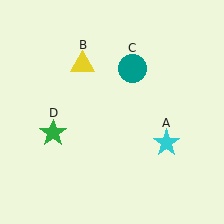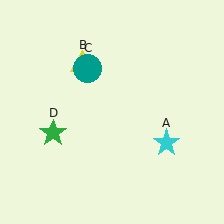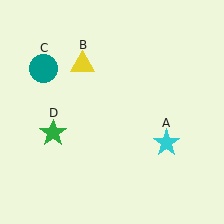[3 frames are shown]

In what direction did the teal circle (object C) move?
The teal circle (object C) moved left.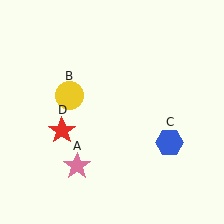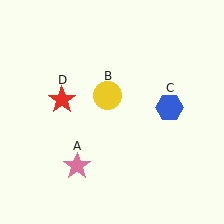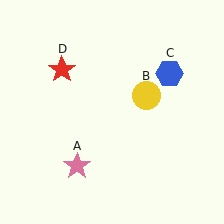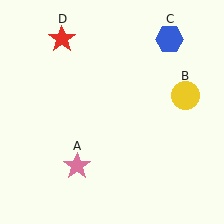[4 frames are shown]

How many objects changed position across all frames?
3 objects changed position: yellow circle (object B), blue hexagon (object C), red star (object D).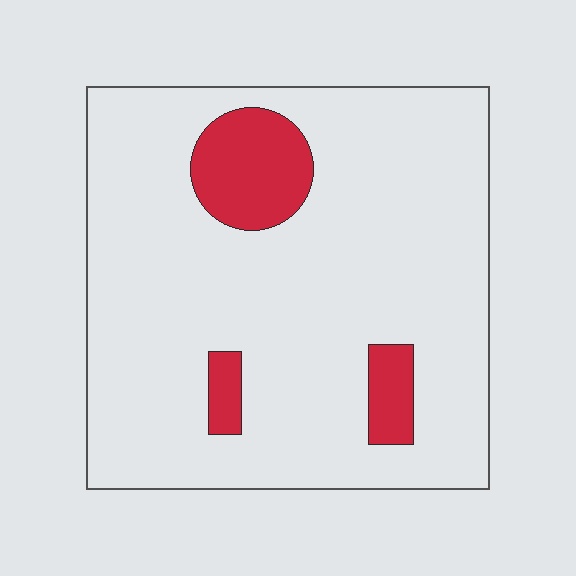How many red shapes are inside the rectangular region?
3.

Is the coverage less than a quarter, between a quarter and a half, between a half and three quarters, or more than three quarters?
Less than a quarter.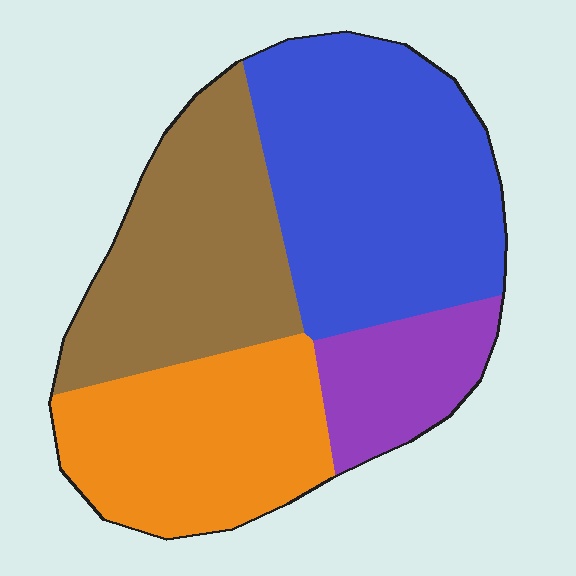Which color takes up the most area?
Blue, at roughly 35%.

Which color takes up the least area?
Purple, at roughly 10%.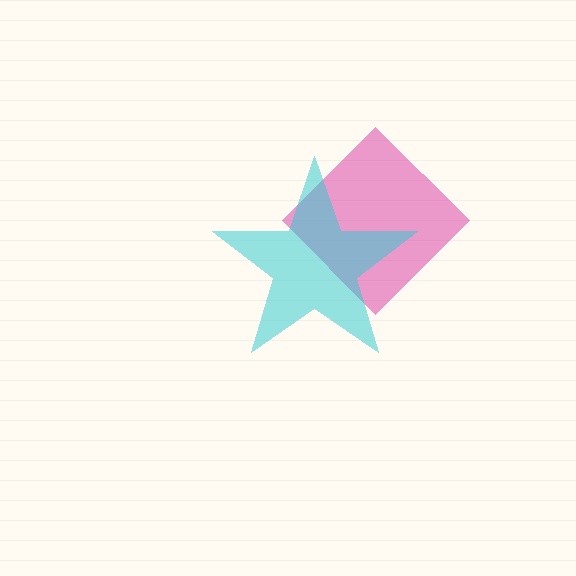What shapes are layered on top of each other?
The layered shapes are: a magenta diamond, a cyan star.